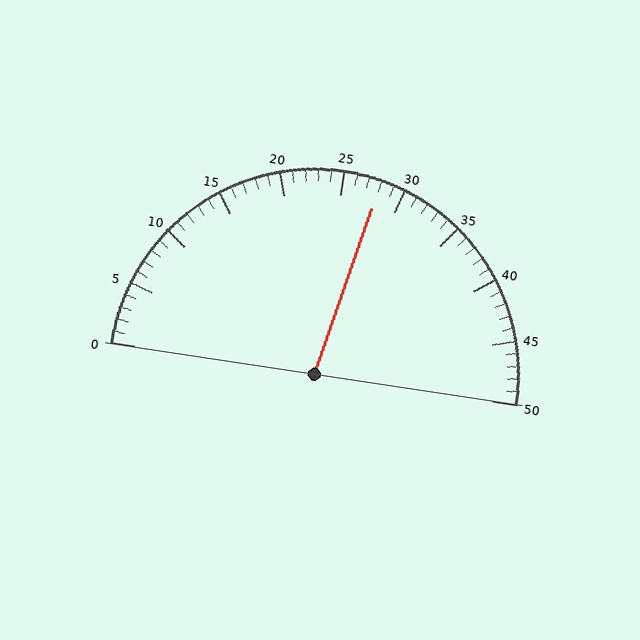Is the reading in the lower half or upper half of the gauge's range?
The reading is in the upper half of the range (0 to 50).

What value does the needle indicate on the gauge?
The needle indicates approximately 28.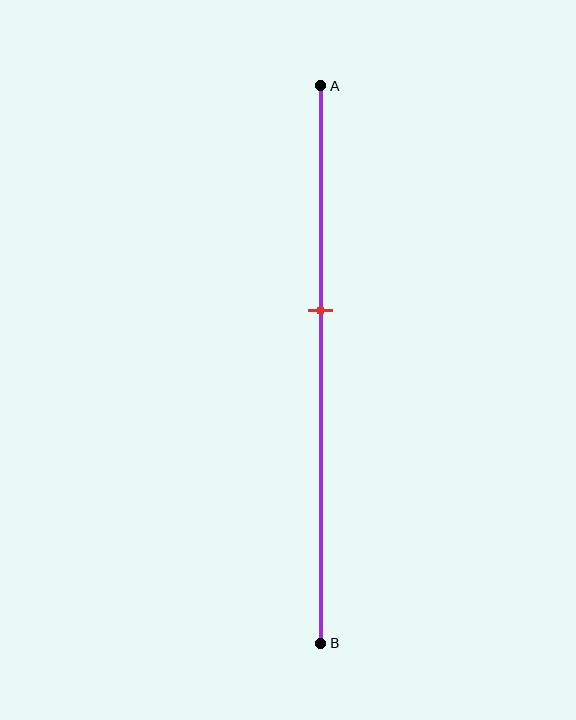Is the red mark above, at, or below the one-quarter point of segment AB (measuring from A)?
The red mark is below the one-quarter point of segment AB.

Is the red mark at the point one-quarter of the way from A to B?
No, the mark is at about 40% from A, not at the 25% one-quarter point.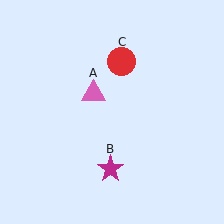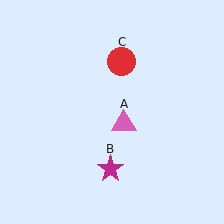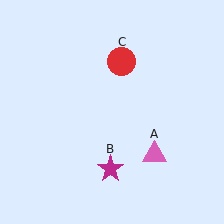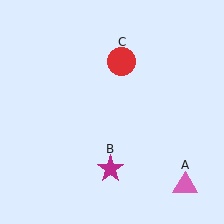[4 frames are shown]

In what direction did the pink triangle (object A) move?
The pink triangle (object A) moved down and to the right.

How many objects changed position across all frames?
1 object changed position: pink triangle (object A).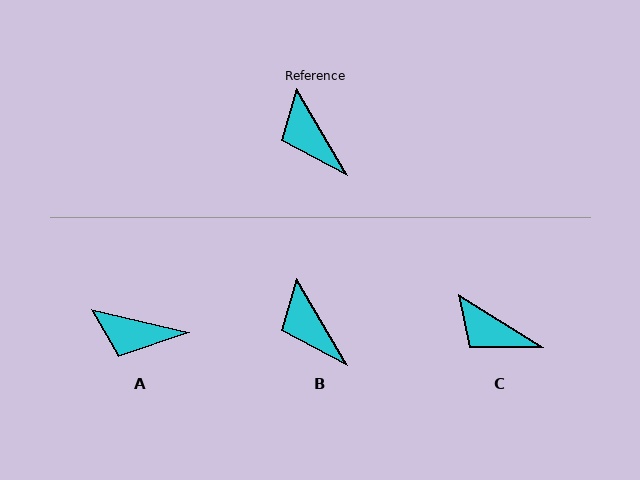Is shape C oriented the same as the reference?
No, it is off by about 28 degrees.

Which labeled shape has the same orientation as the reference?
B.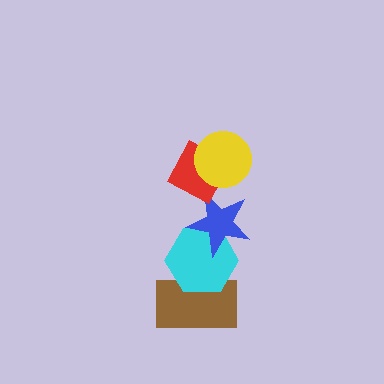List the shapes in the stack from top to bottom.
From top to bottom: the yellow circle, the red diamond, the blue star, the cyan hexagon, the brown rectangle.